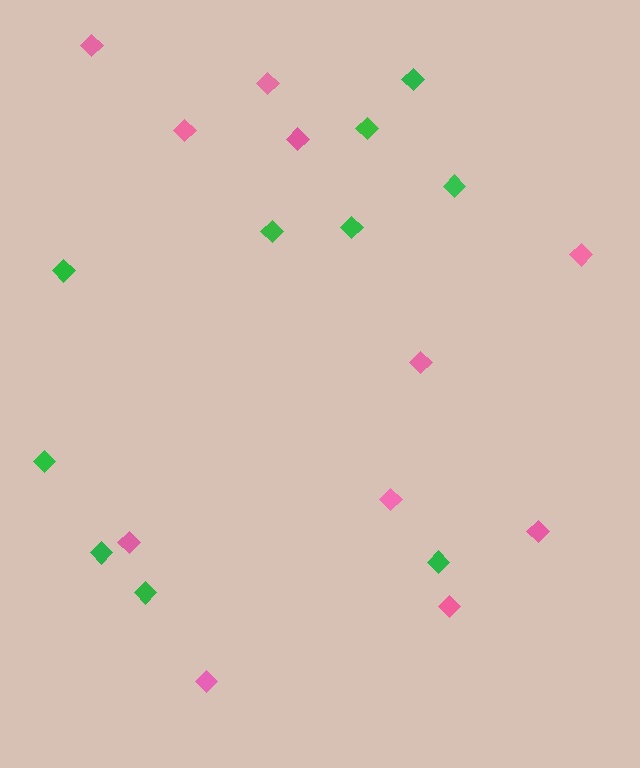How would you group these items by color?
There are 2 groups: one group of pink diamonds (11) and one group of green diamonds (10).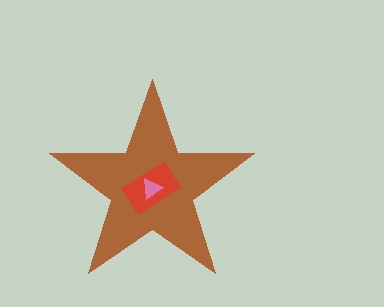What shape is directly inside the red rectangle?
The pink triangle.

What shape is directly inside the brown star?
The red rectangle.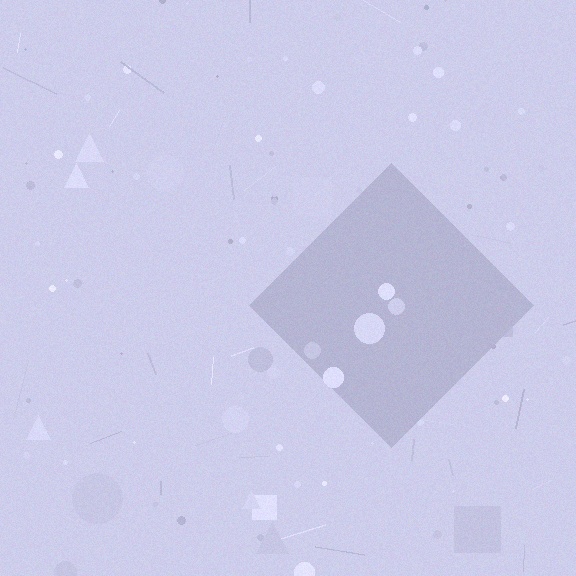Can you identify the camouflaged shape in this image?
The camouflaged shape is a diamond.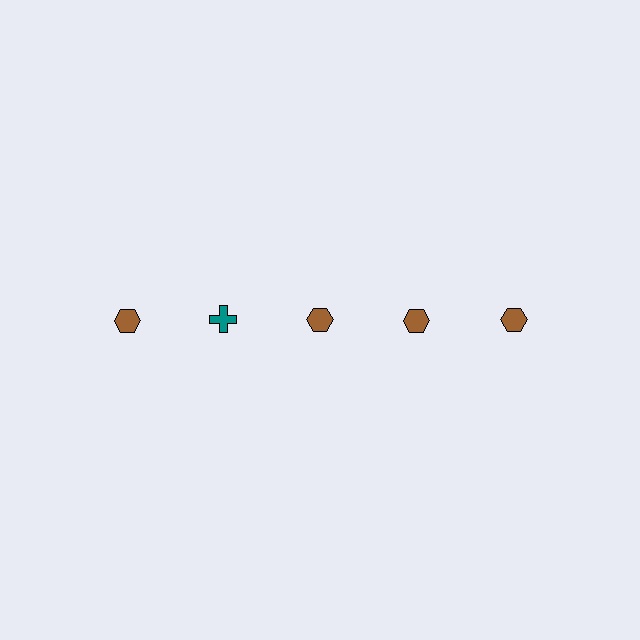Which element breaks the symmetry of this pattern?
The teal cross in the top row, second from left column breaks the symmetry. All other shapes are brown hexagons.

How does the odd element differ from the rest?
It differs in both color (teal instead of brown) and shape (cross instead of hexagon).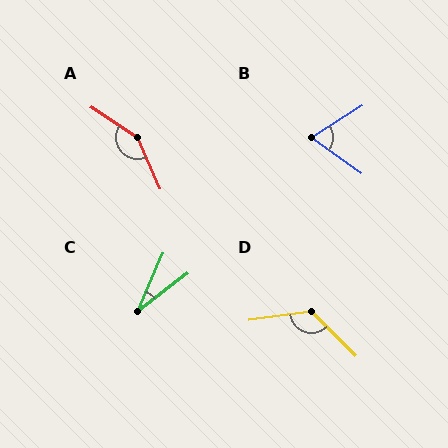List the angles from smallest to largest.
C (29°), B (68°), D (127°), A (146°).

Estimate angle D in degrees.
Approximately 127 degrees.